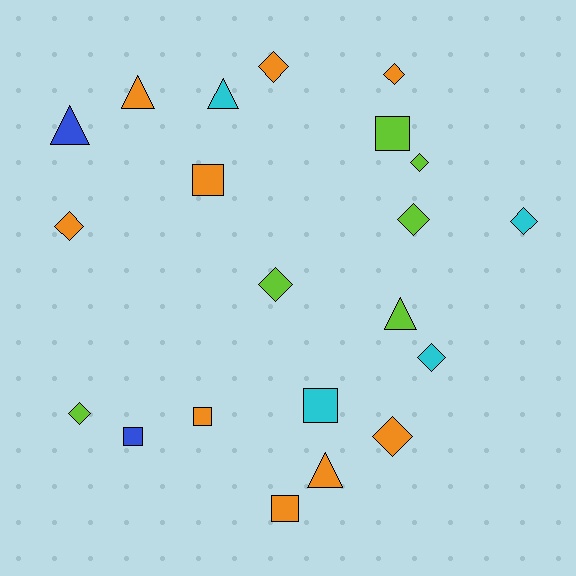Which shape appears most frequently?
Diamond, with 10 objects.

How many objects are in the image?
There are 21 objects.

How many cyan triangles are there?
There is 1 cyan triangle.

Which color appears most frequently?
Orange, with 9 objects.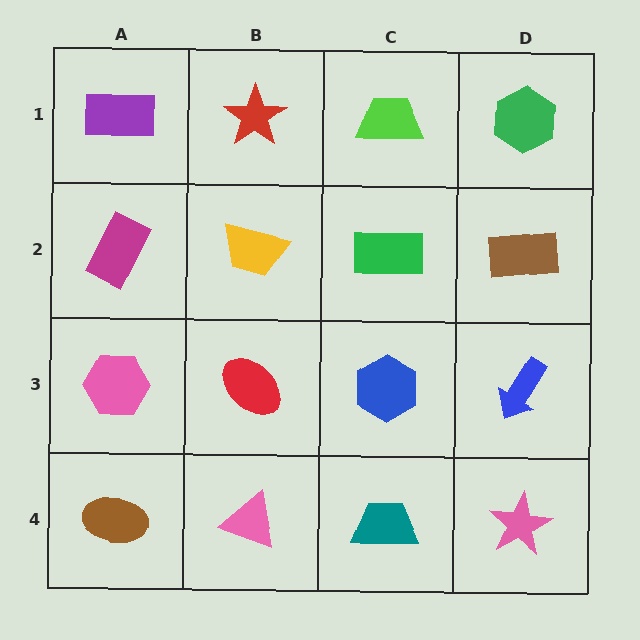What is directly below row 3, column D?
A pink star.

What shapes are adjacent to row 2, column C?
A lime trapezoid (row 1, column C), a blue hexagon (row 3, column C), a yellow trapezoid (row 2, column B), a brown rectangle (row 2, column D).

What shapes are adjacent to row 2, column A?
A purple rectangle (row 1, column A), a pink hexagon (row 3, column A), a yellow trapezoid (row 2, column B).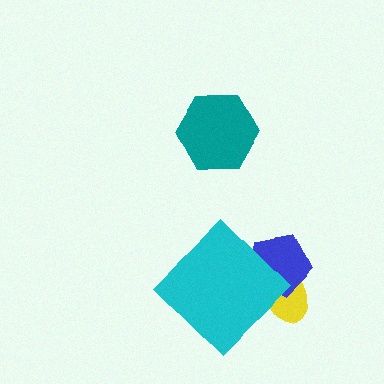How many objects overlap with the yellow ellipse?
2 objects overlap with the yellow ellipse.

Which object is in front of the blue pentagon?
The cyan diamond is in front of the blue pentagon.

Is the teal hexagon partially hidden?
No, no other shape covers it.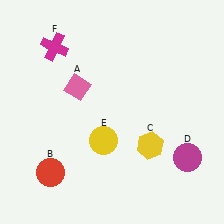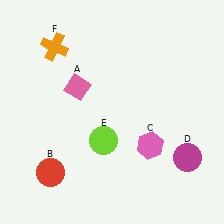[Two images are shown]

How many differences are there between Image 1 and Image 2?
There are 3 differences between the two images.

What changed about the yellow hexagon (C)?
In Image 1, C is yellow. In Image 2, it changed to pink.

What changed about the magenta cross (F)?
In Image 1, F is magenta. In Image 2, it changed to orange.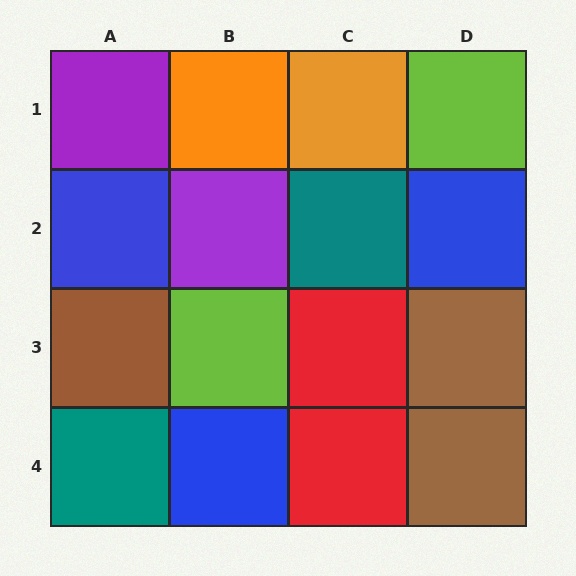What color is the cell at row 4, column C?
Red.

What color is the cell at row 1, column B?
Orange.